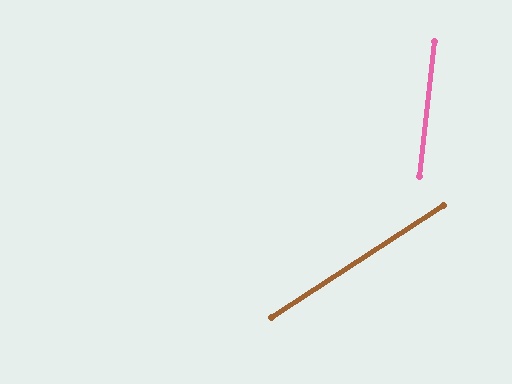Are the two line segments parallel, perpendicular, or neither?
Neither parallel nor perpendicular — they differ by about 51°.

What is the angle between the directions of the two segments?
Approximately 51 degrees.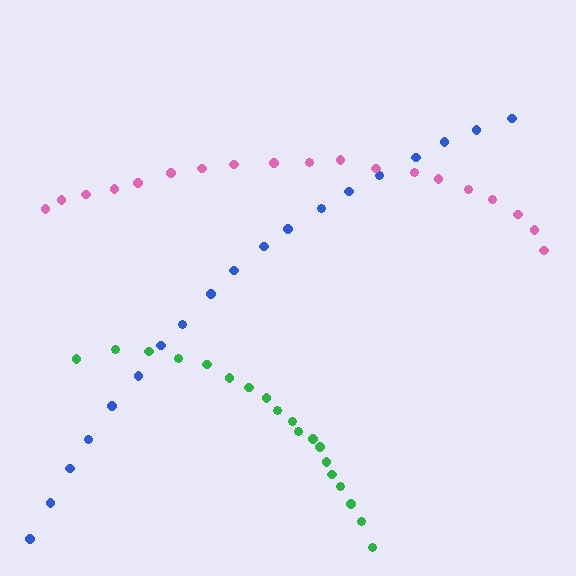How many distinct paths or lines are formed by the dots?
There are 3 distinct paths.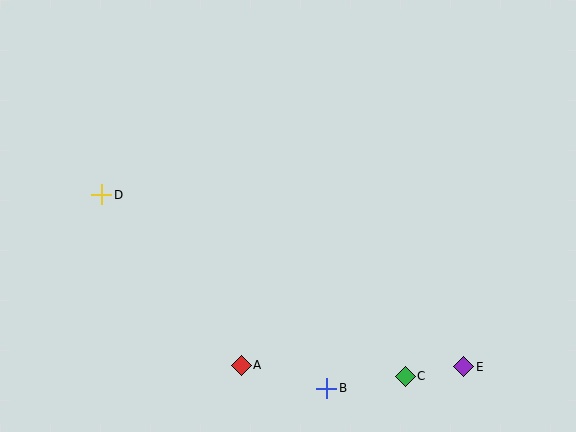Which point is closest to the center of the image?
Point A at (241, 365) is closest to the center.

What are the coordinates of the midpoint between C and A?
The midpoint between C and A is at (323, 371).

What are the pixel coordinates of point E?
Point E is at (464, 367).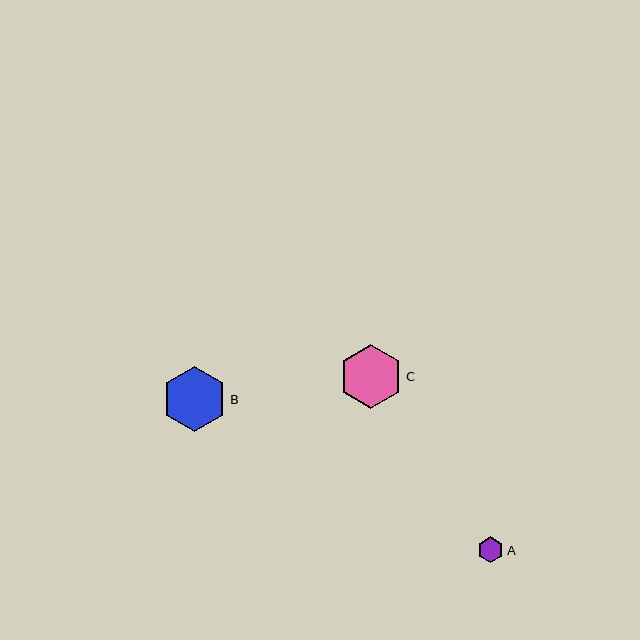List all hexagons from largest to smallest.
From largest to smallest: B, C, A.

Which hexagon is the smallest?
Hexagon A is the smallest with a size of approximately 26 pixels.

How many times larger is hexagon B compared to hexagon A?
Hexagon B is approximately 2.5 times the size of hexagon A.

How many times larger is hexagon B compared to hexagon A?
Hexagon B is approximately 2.5 times the size of hexagon A.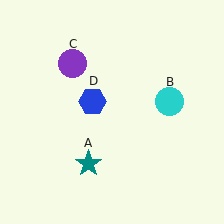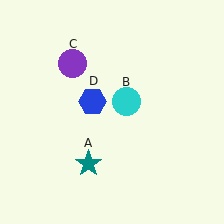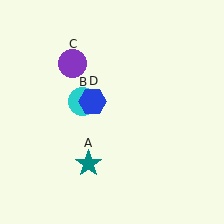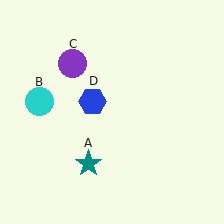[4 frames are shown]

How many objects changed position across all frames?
1 object changed position: cyan circle (object B).